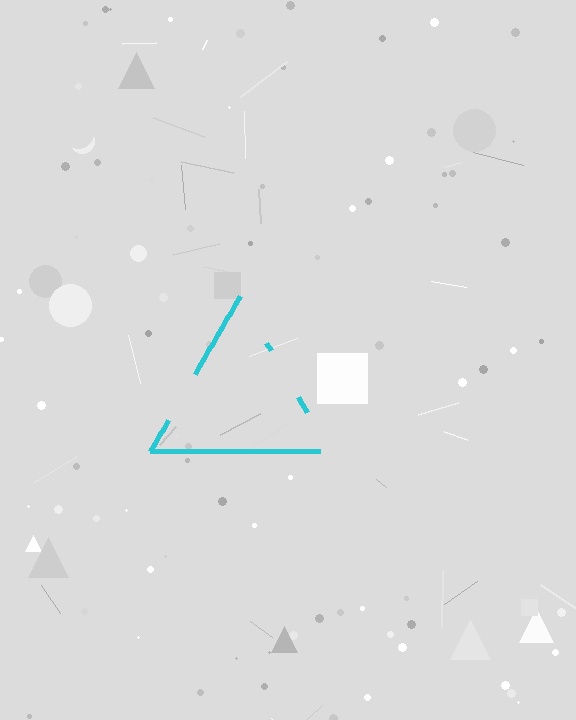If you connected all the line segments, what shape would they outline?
They would outline a triangle.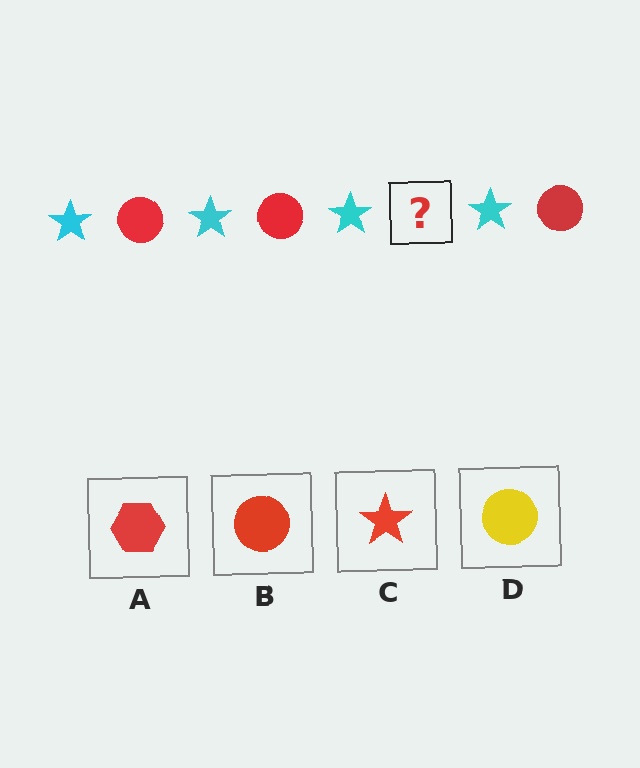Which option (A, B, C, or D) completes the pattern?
B.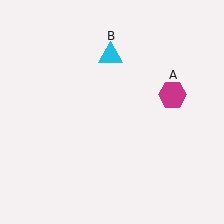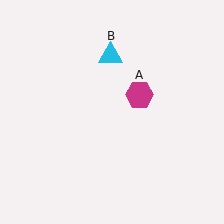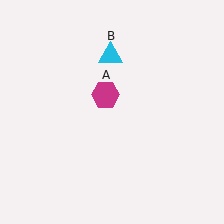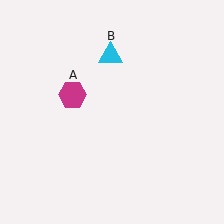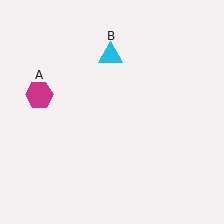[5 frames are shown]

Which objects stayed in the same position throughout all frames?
Cyan triangle (object B) remained stationary.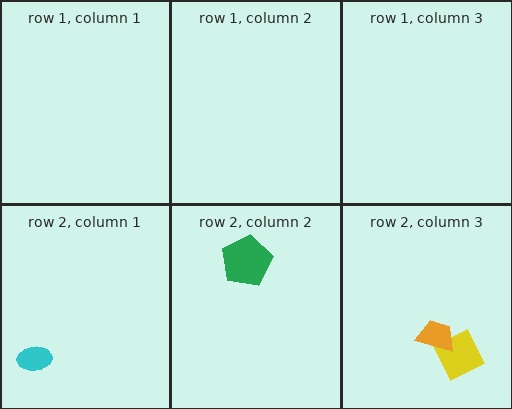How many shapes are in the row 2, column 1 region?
1.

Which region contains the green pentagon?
The row 2, column 2 region.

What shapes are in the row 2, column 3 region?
The yellow diamond, the orange trapezoid.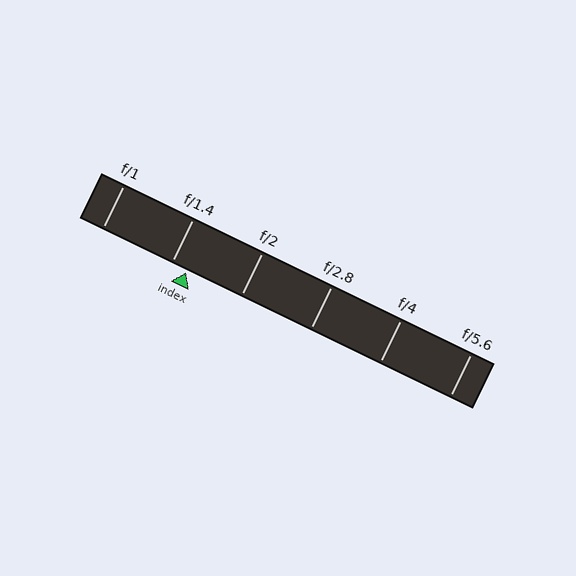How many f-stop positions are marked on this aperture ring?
There are 6 f-stop positions marked.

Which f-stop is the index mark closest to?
The index mark is closest to f/1.4.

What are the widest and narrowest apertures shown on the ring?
The widest aperture shown is f/1 and the narrowest is f/5.6.